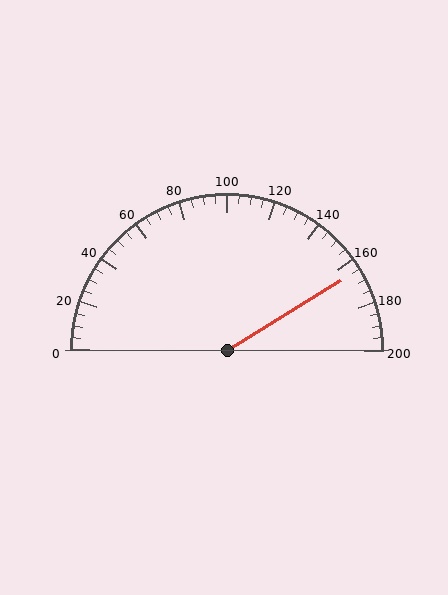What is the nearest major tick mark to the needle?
The nearest major tick mark is 160.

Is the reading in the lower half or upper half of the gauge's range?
The reading is in the upper half of the range (0 to 200).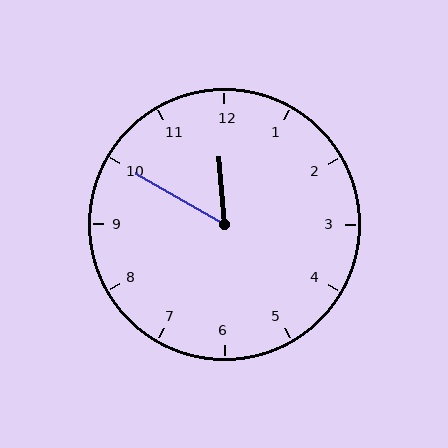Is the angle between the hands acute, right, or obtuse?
It is acute.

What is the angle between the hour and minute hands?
Approximately 55 degrees.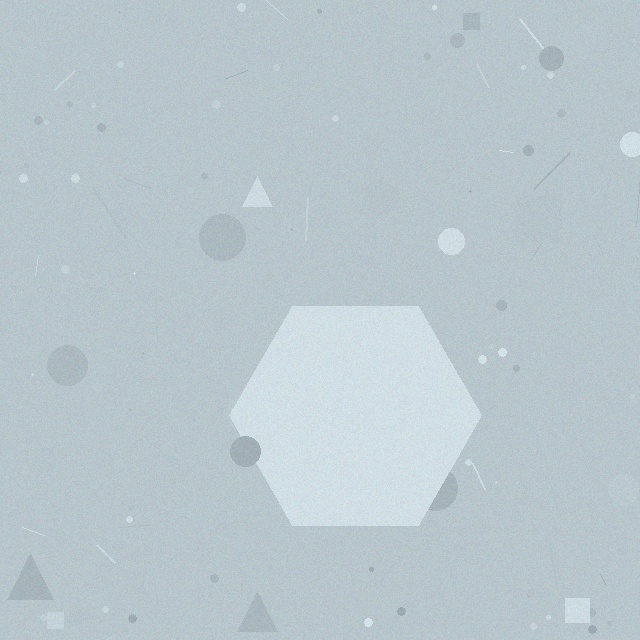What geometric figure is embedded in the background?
A hexagon is embedded in the background.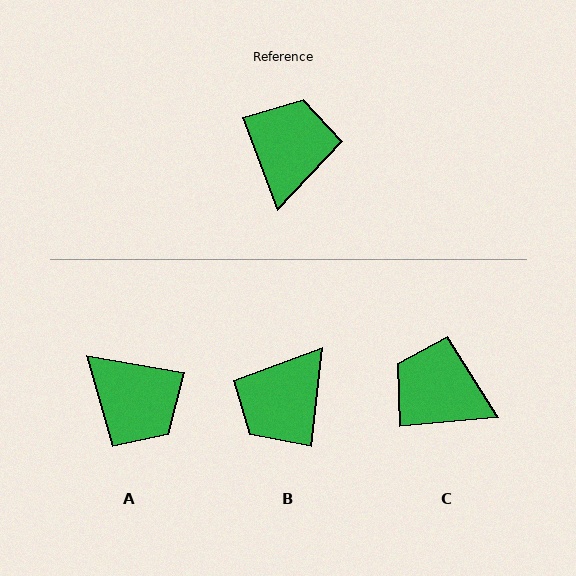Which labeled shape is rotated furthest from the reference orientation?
B, about 154 degrees away.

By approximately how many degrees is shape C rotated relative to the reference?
Approximately 75 degrees counter-clockwise.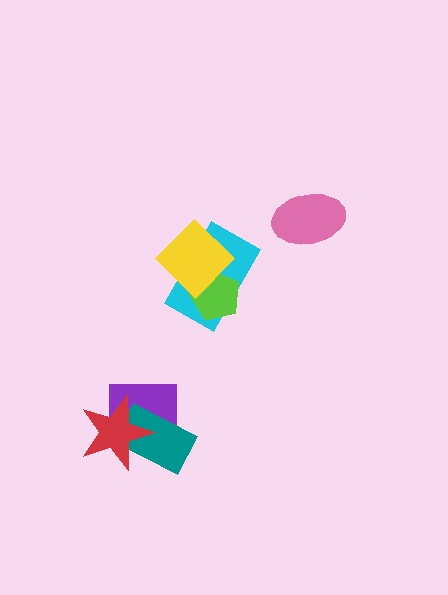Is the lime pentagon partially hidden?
Yes, it is partially covered by another shape.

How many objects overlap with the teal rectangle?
2 objects overlap with the teal rectangle.